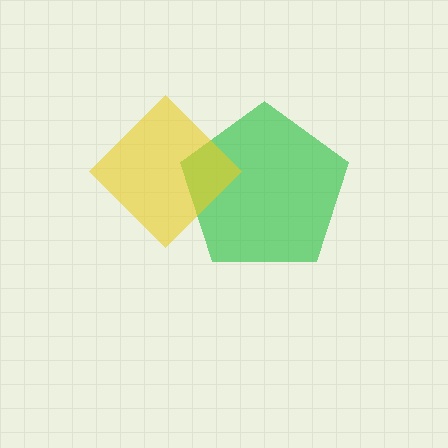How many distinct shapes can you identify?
There are 2 distinct shapes: a green pentagon, a yellow diamond.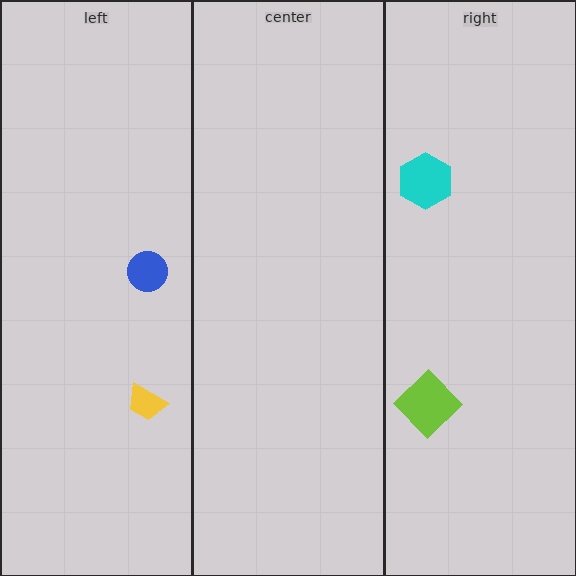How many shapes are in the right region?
2.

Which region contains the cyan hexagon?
The right region.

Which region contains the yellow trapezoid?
The left region.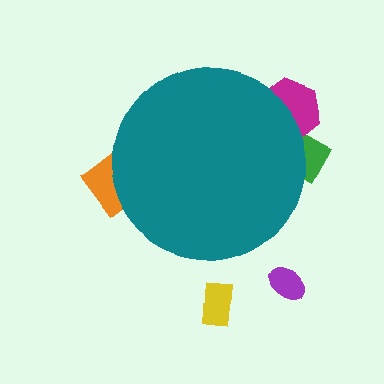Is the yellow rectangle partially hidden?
No, the yellow rectangle is fully visible.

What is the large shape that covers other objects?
A teal circle.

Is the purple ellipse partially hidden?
No, the purple ellipse is fully visible.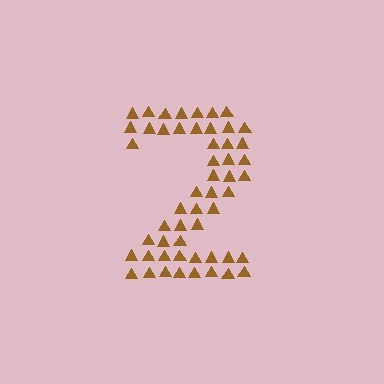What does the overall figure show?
The overall figure shows the digit 2.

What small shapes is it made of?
It is made of small triangles.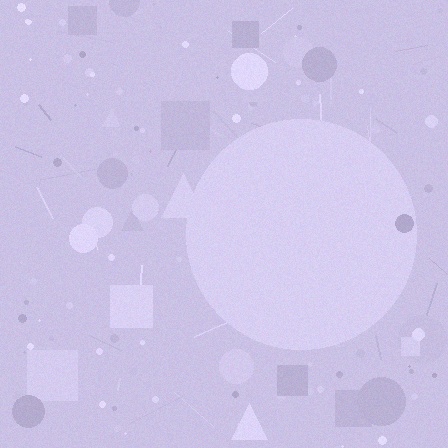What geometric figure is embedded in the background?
A circle is embedded in the background.